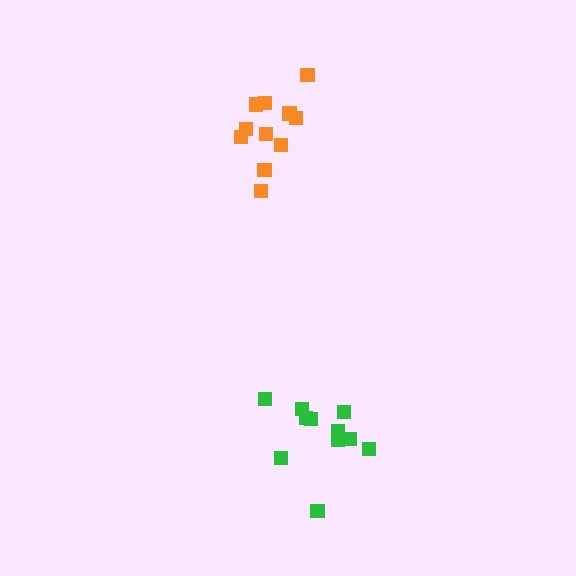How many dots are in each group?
Group 1: 11 dots, Group 2: 11 dots (22 total).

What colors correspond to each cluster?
The clusters are colored: green, orange.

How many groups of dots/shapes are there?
There are 2 groups.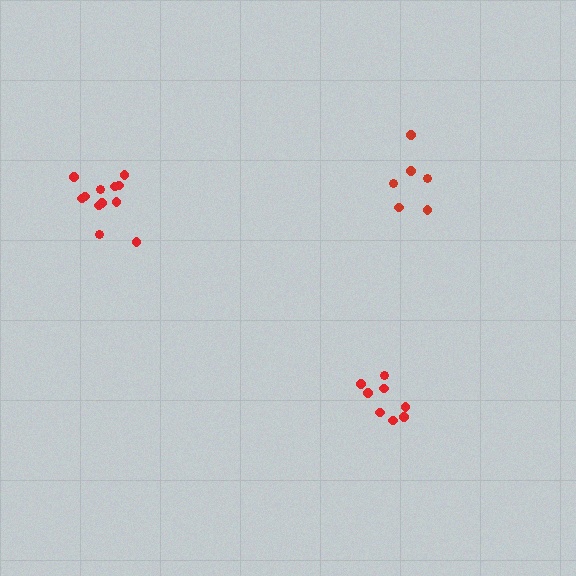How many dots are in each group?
Group 1: 6 dots, Group 2: 12 dots, Group 3: 8 dots (26 total).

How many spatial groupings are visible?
There are 3 spatial groupings.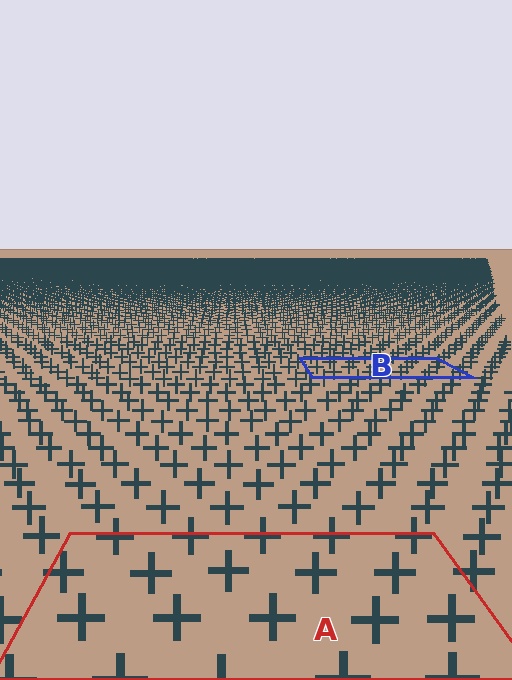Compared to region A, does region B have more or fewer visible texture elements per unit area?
Region B has more texture elements per unit area — they are packed more densely because it is farther away.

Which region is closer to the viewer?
Region A is closer. The texture elements there are larger and more spread out.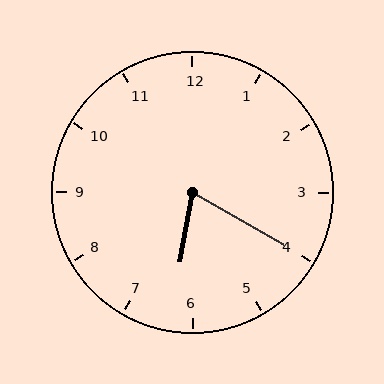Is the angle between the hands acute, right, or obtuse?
It is acute.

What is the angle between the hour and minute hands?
Approximately 70 degrees.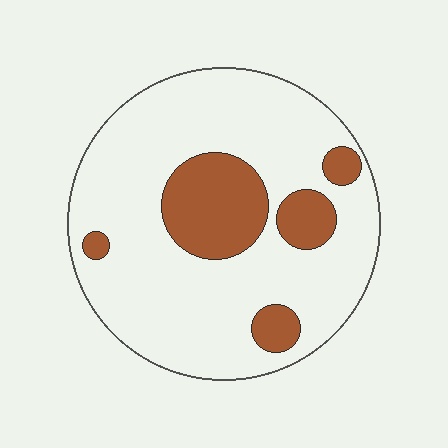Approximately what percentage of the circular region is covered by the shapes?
Approximately 20%.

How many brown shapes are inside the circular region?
5.